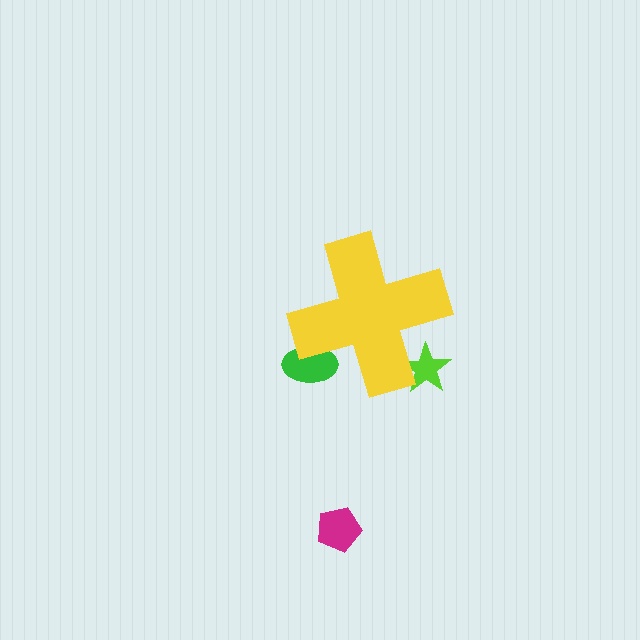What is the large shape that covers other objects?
A yellow cross.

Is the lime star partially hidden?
Yes, the lime star is partially hidden behind the yellow cross.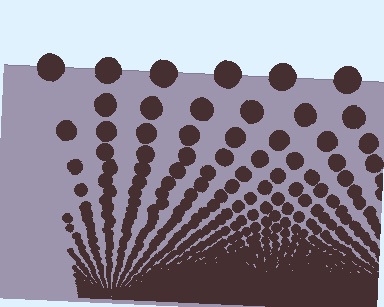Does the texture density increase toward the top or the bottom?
Density increases toward the bottom.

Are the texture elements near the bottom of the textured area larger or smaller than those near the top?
Smaller. The gradient is inverted — elements near the bottom are smaller and denser.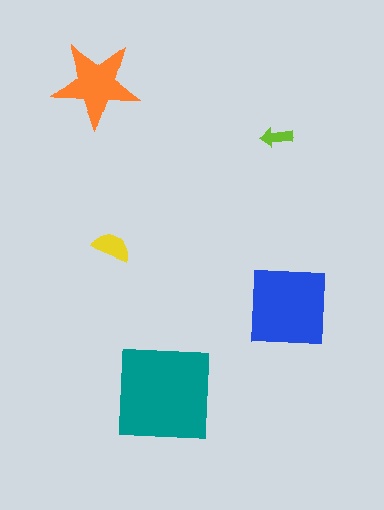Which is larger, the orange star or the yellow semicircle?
The orange star.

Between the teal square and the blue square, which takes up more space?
The teal square.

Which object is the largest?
The teal square.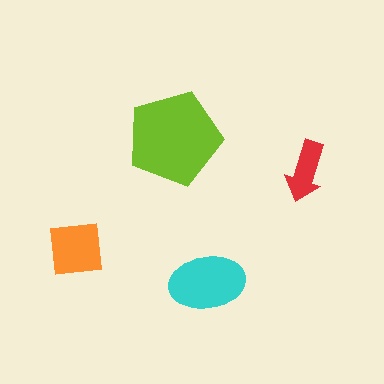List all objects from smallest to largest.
The red arrow, the orange square, the cyan ellipse, the lime pentagon.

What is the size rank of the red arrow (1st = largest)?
4th.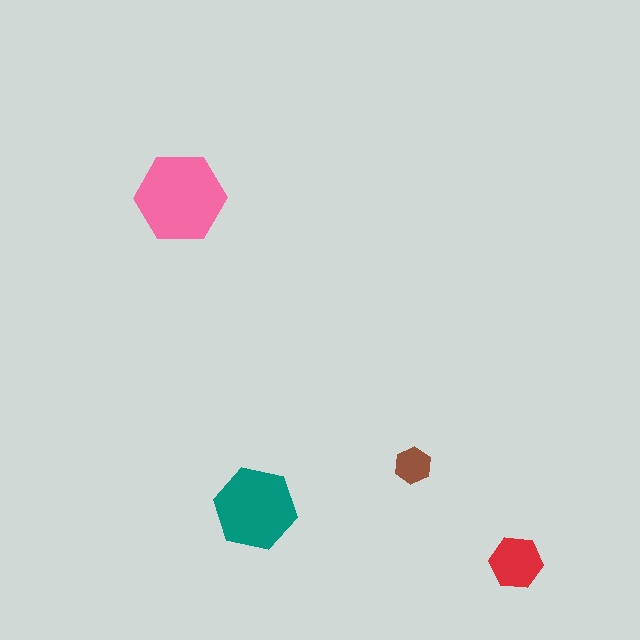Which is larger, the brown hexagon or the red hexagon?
The red one.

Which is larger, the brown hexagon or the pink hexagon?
The pink one.